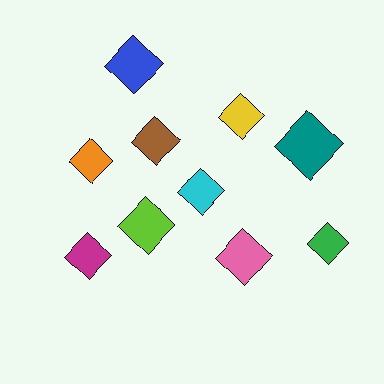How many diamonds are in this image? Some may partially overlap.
There are 10 diamonds.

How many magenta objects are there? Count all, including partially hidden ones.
There is 1 magenta object.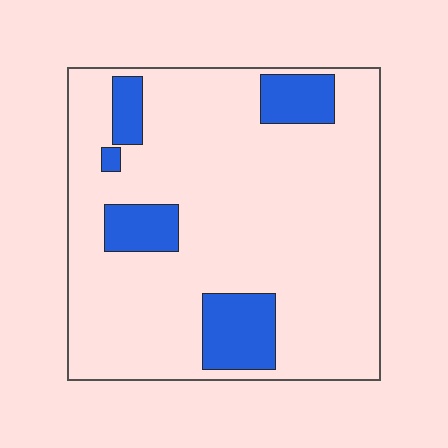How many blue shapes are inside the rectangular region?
5.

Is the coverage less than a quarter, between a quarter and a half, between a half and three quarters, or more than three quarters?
Less than a quarter.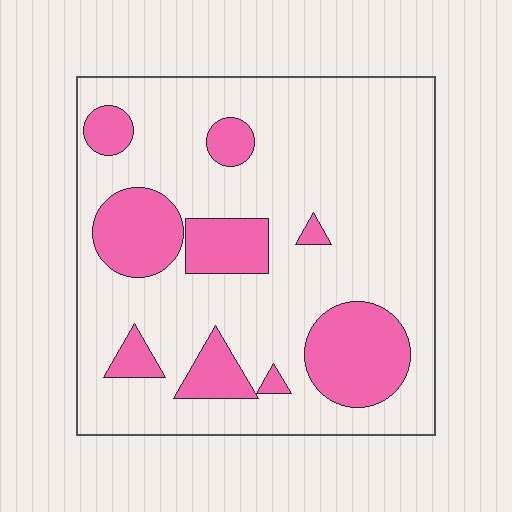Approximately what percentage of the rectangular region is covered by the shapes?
Approximately 25%.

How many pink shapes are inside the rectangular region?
9.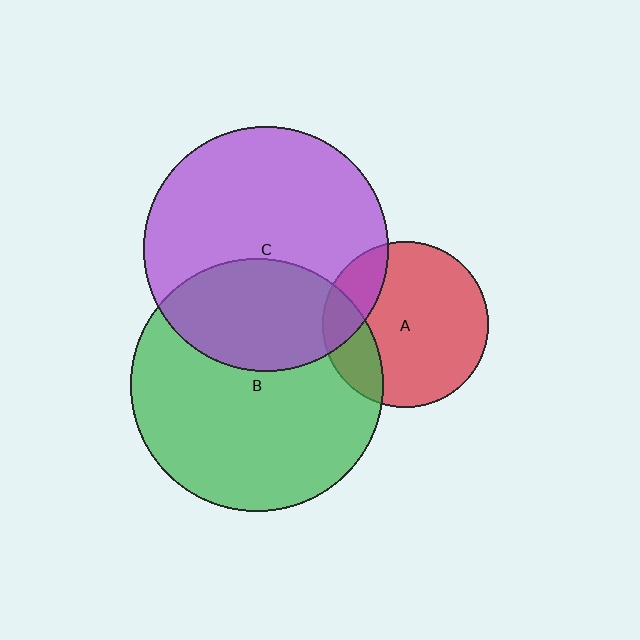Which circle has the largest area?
Circle B (green).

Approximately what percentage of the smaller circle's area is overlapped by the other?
Approximately 35%.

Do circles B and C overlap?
Yes.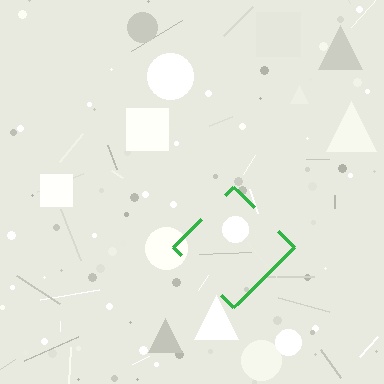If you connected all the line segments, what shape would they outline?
They would outline a diamond.